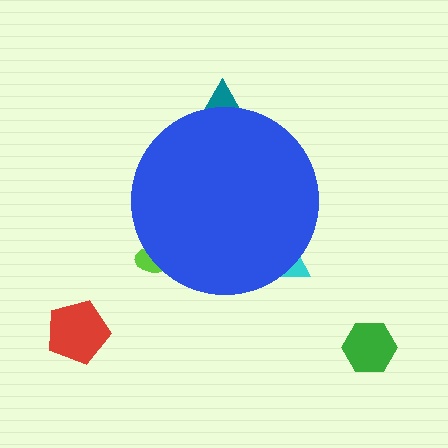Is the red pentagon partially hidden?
No, the red pentagon is fully visible.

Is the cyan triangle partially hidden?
Yes, the cyan triangle is partially hidden behind the blue circle.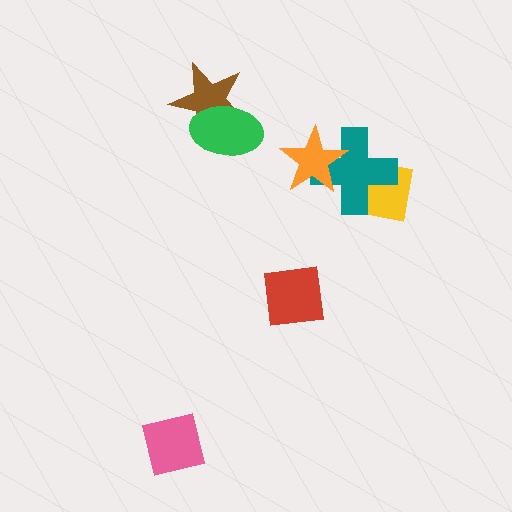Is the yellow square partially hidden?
Yes, it is partially covered by another shape.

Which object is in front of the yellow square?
The teal cross is in front of the yellow square.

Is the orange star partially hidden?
No, no other shape covers it.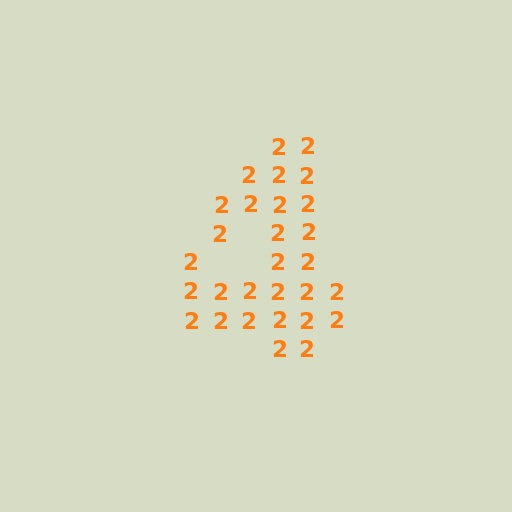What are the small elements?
The small elements are digit 2's.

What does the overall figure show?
The overall figure shows the digit 4.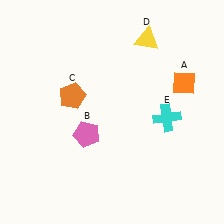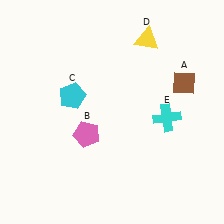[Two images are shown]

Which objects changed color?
A changed from orange to brown. C changed from orange to cyan.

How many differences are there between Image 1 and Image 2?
There are 2 differences between the two images.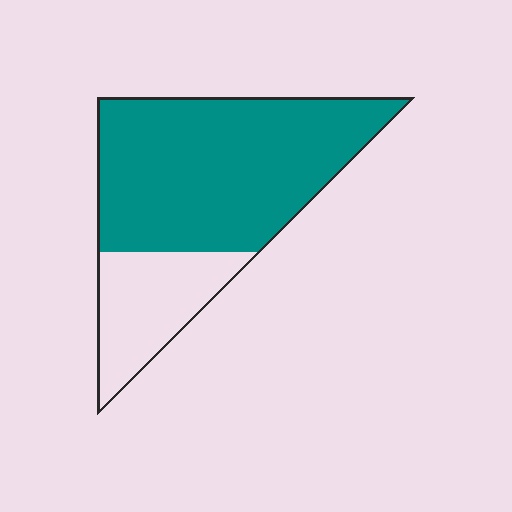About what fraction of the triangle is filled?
About three quarters (3/4).